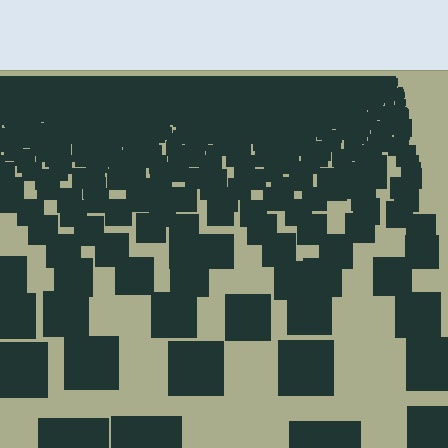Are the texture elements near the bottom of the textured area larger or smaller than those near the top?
Larger. Near the bottom, elements are closer to the viewer and appear at a bigger on-screen size.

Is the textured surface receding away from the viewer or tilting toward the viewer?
The surface is receding away from the viewer. Texture elements get smaller and denser toward the top.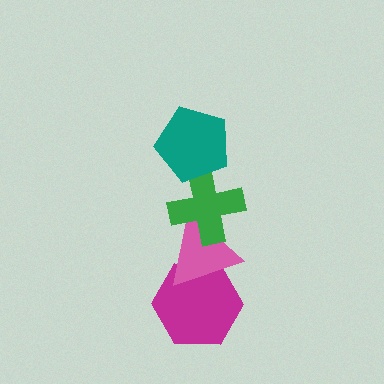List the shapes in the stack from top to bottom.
From top to bottom: the teal pentagon, the green cross, the pink triangle, the magenta hexagon.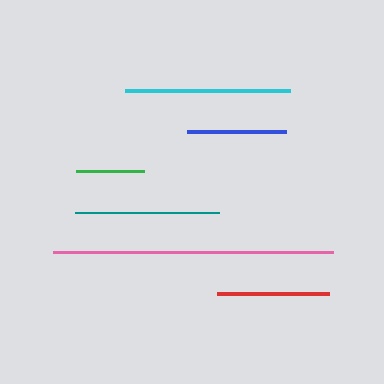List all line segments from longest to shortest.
From longest to shortest: pink, cyan, teal, red, blue, green.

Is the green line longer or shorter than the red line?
The red line is longer than the green line.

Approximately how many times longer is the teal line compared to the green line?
The teal line is approximately 2.1 times the length of the green line.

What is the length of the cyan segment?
The cyan segment is approximately 166 pixels long.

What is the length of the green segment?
The green segment is approximately 68 pixels long.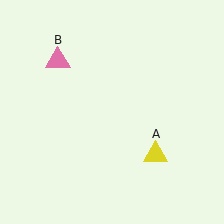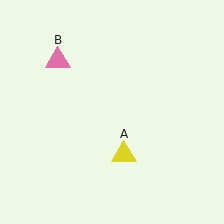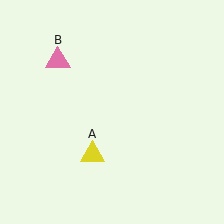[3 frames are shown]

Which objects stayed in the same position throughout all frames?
Pink triangle (object B) remained stationary.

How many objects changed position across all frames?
1 object changed position: yellow triangle (object A).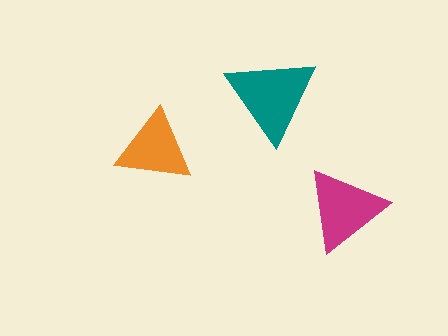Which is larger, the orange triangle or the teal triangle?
The teal one.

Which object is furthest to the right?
The magenta triangle is rightmost.